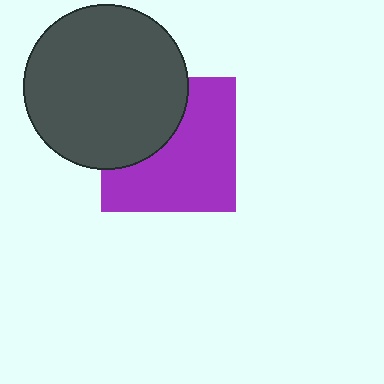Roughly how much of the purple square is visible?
About half of it is visible (roughly 63%).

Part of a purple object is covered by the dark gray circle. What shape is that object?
It is a square.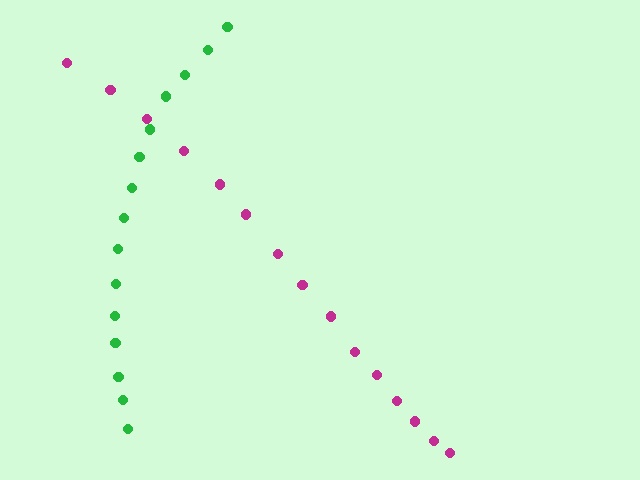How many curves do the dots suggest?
There are 2 distinct paths.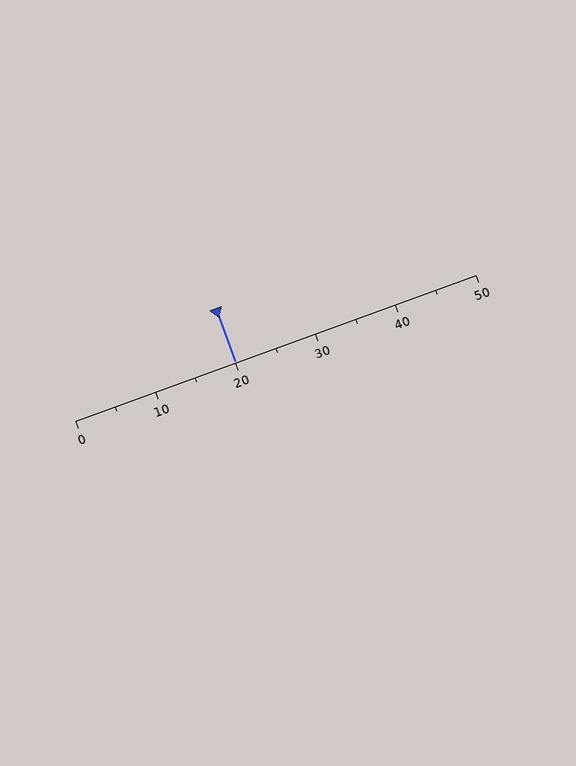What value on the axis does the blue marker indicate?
The marker indicates approximately 20.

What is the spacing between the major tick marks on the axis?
The major ticks are spaced 10 apart.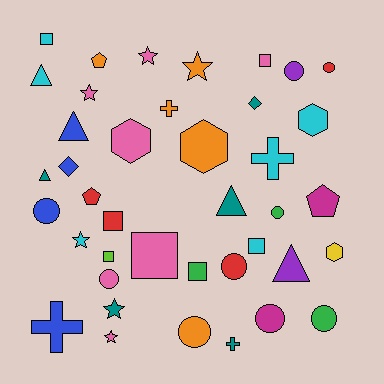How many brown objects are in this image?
There are no brown objects.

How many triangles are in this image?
There are 5 triangles.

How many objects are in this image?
There are 40 objects.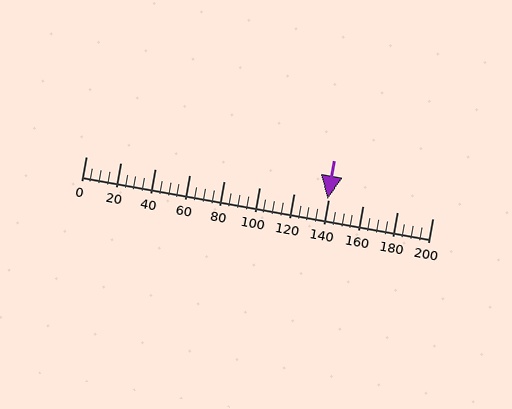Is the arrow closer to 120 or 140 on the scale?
The arrow is closer to 140.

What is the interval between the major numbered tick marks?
The major tick marks are spaced 20 units apart.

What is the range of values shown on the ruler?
The ruler shows values from 0 to 200.